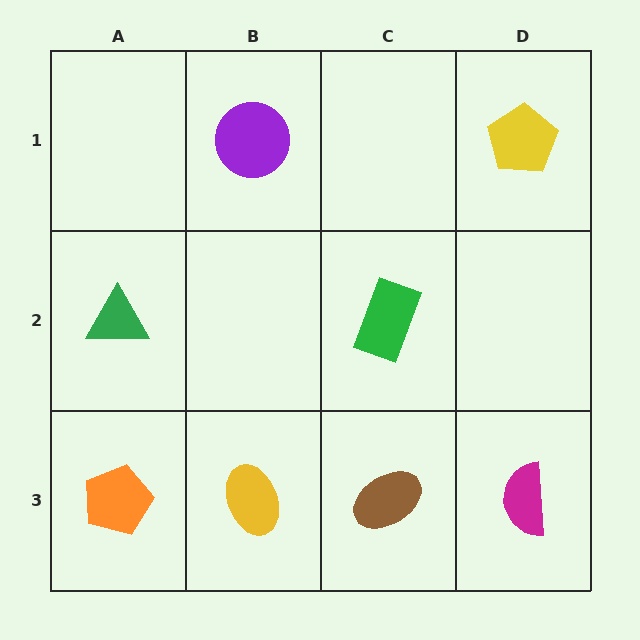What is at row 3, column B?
A yellow ellipse.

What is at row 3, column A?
An orange pentagon.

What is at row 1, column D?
A yellow pentagon.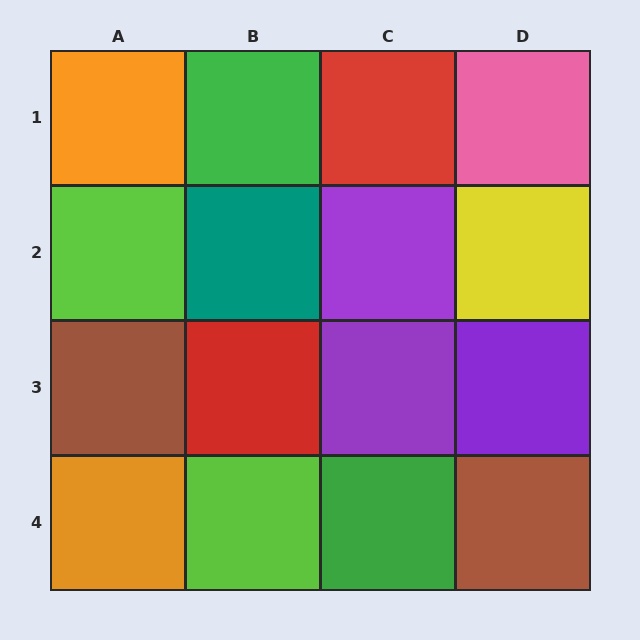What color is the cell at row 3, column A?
Brown.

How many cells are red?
2 cells are red.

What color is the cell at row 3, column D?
Purple.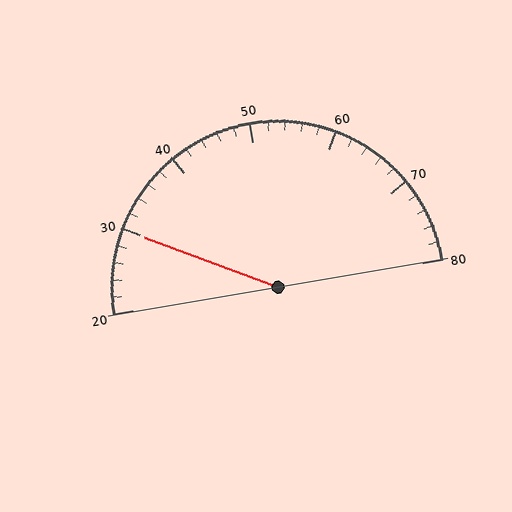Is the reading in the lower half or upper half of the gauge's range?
The reading is in the lower half of the range (20 to 80).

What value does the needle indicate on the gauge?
The needle indicates approximately 30.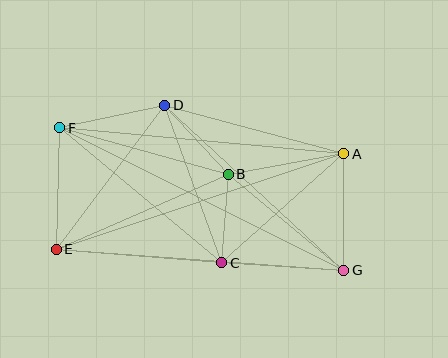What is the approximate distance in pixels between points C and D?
The distance between C and D is approximately 167 pixels.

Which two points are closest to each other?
Points B and C are closest to each other.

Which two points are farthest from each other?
Points F and G are farthest from each other.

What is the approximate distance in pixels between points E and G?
The distance between E and G is approximately 288 pixels.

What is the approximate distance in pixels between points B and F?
The distance between B and F is approximately 175 pixels.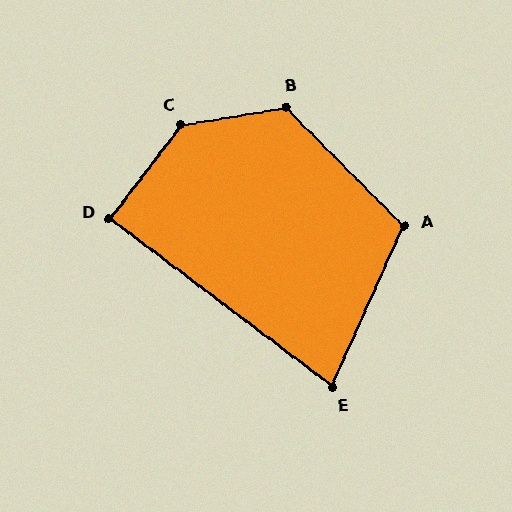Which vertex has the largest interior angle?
C, at approximately 136 degrees.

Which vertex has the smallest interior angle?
E, at approximately 77 degrees.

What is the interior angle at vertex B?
Approximately 126 degrees (obtuse).